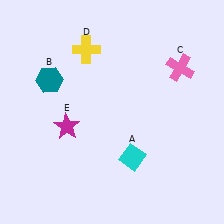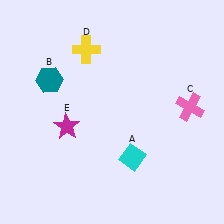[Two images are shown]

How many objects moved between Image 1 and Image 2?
1 object moved between the two images.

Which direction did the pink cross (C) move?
The pink cross (C) moved down.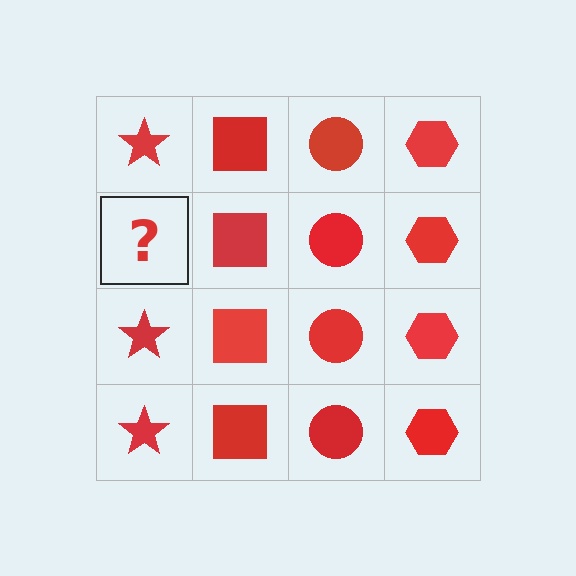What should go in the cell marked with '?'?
The missing cell should contain a red star.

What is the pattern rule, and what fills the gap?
The rule is that each column has a consistent shape. The gap should be filled with a red star.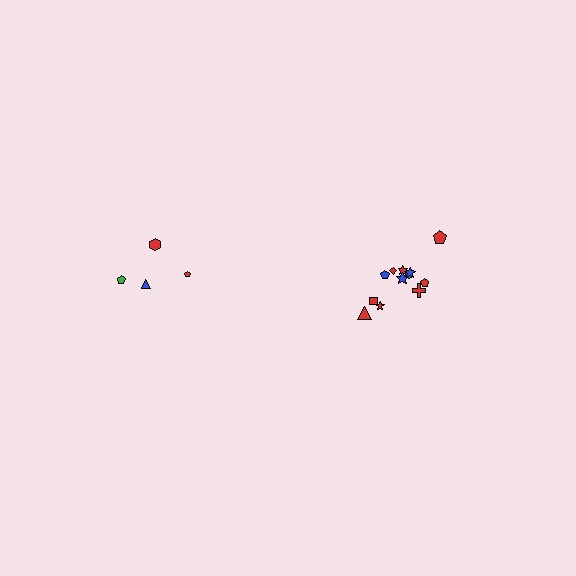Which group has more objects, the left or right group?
The right group.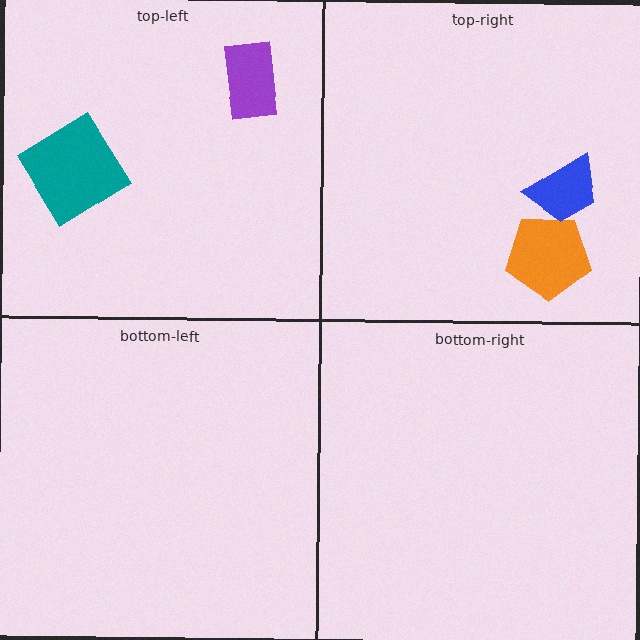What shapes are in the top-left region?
The purple rectangle, the teal diamond.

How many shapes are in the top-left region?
2.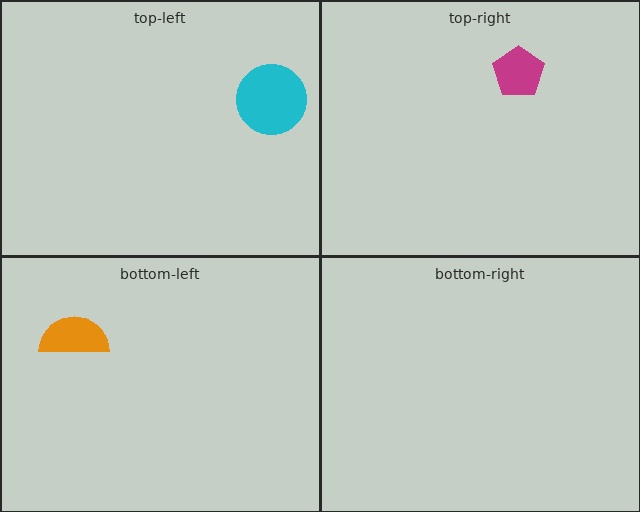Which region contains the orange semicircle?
The bottom-left region.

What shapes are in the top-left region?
The cyan circle.